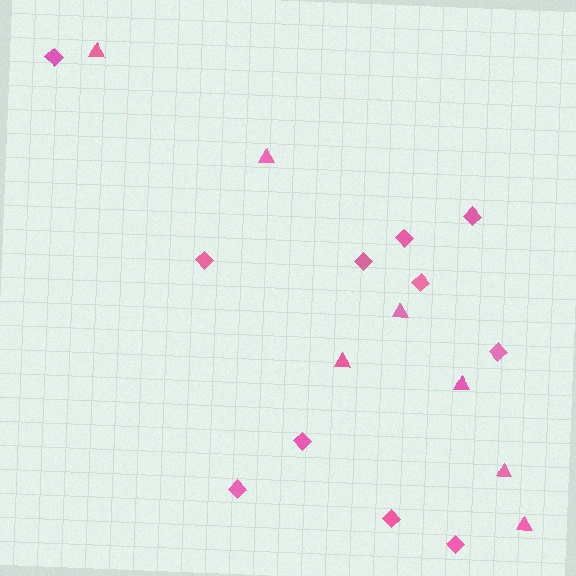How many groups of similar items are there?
There are 2 groups: one group of triangles (7) and one group of diamonds (11).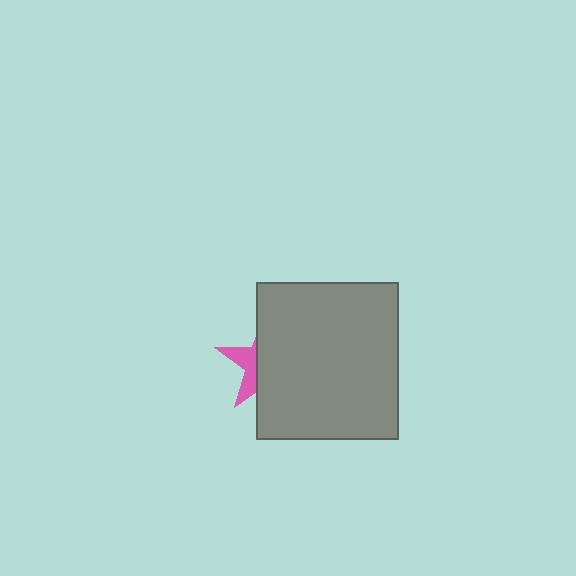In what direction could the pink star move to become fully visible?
The pink star could move left. That would shift it out from behind the gray rectangle entirely.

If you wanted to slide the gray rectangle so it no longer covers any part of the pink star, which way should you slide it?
Slide it right — that is the most direct way to separate the two shapes.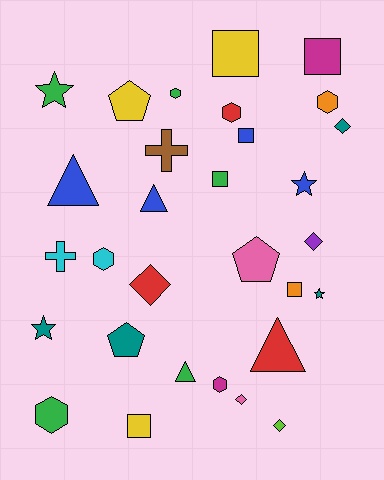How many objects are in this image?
There are 30 objects.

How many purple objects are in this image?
There is 1 purple object.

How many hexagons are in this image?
There are 6 hexagons.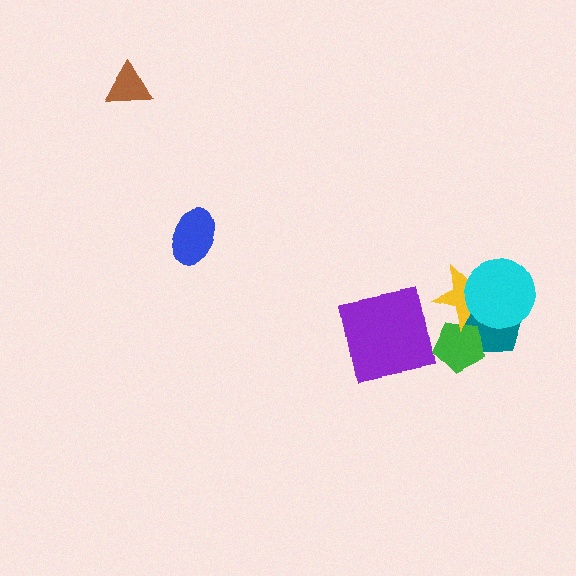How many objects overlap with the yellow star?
3 objects overlap with the yellow star.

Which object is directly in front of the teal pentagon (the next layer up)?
The green pentagon is directly in front of the teal pentagon.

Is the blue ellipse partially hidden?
No, no other shape covers it.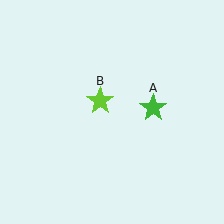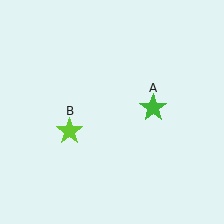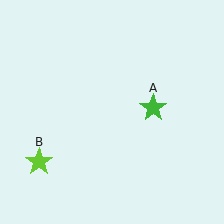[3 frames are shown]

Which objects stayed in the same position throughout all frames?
Green star (object A) remained stationary.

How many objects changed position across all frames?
1 object changed position: lime star (object B).